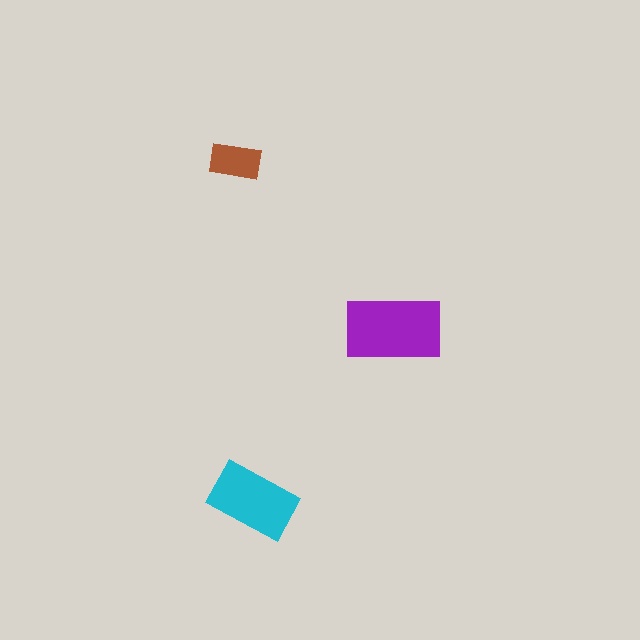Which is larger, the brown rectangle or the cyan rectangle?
The cyan one.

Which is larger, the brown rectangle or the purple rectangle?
The purple one.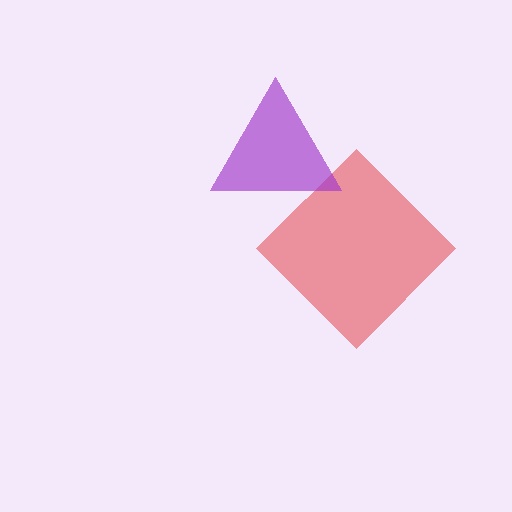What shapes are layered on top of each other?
The layered shapes are: a red diamond, a purple triangle.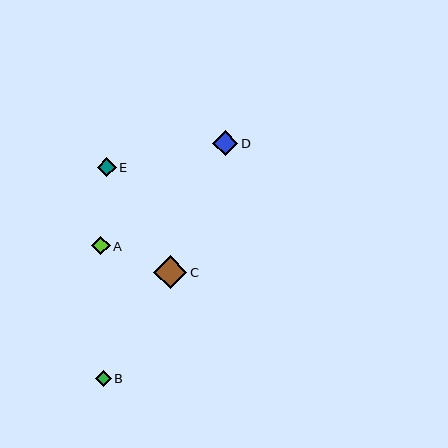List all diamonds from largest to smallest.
From largest to smallest: C, D, E, A, B.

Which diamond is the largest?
Diamond C is the largest with a size of approximately 33 pixels.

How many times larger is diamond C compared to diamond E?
Diamond C is approximately 1.8 times the size of diamond E.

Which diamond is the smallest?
Diamond B is the smallest with a size of approximately 16 pixels.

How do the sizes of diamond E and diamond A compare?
Diamond E and diamond A are approximately the same size.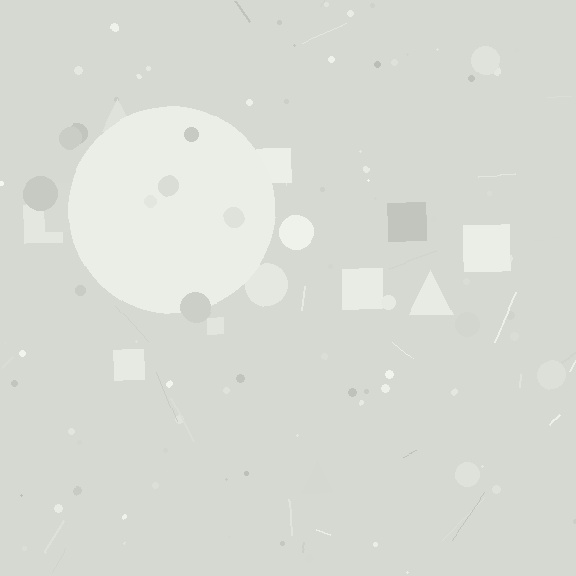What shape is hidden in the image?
A circle is hidden in the image.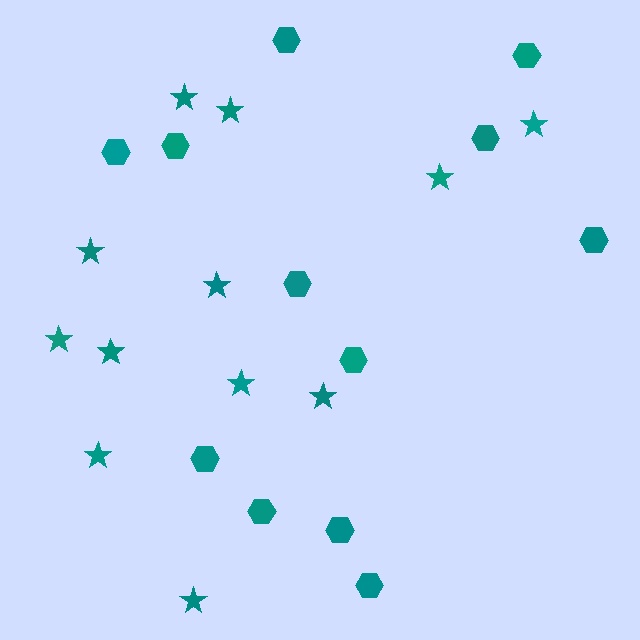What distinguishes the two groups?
There are 2 groups: one group of stars (12) and one group of hexagons (12).